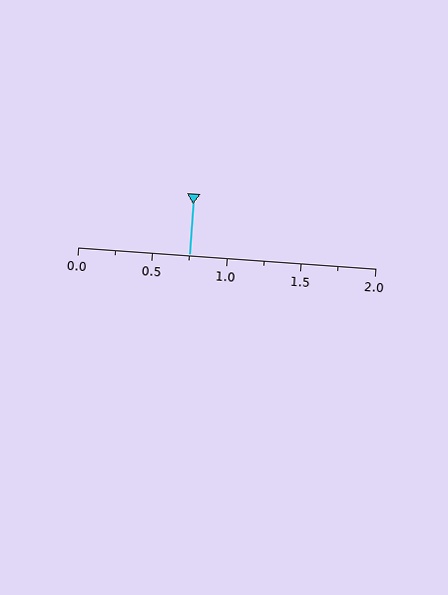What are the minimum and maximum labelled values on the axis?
The axis runs from 0.0 to 2.0.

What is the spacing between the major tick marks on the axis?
The major ticks are spaced 0.5 apart.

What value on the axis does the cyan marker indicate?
The marker indicates approximately 0.75.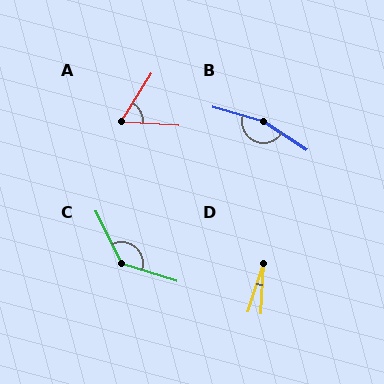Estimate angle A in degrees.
Approximately 61 degrees.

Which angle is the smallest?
D, at approximately 16 degrees.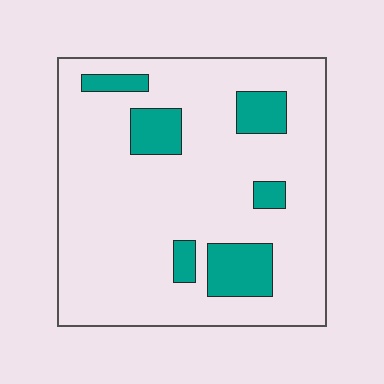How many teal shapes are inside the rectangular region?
6.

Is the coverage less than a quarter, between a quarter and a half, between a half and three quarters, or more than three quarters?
Less than a quarter.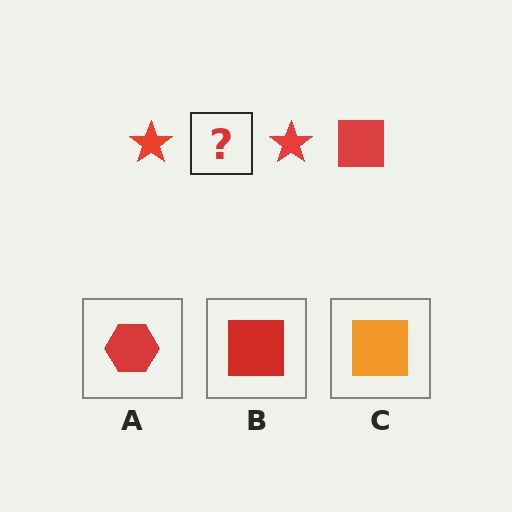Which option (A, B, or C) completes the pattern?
B.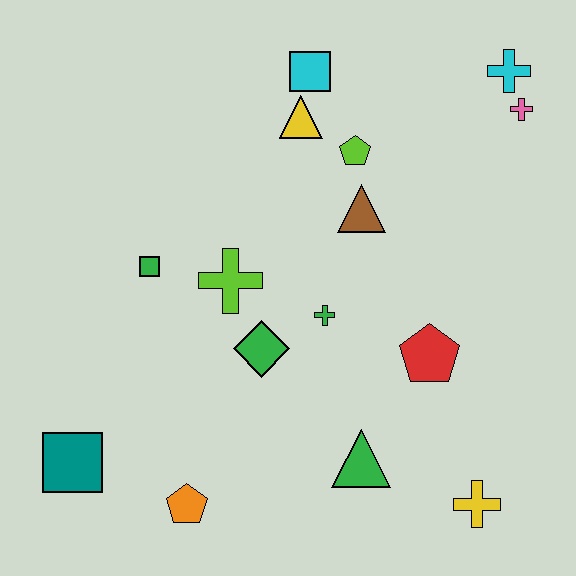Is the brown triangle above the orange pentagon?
Yes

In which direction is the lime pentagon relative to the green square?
The lime pentagon is to the right of the green square.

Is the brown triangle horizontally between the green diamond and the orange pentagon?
No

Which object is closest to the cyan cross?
The pink cross is closest to the cyan cross.